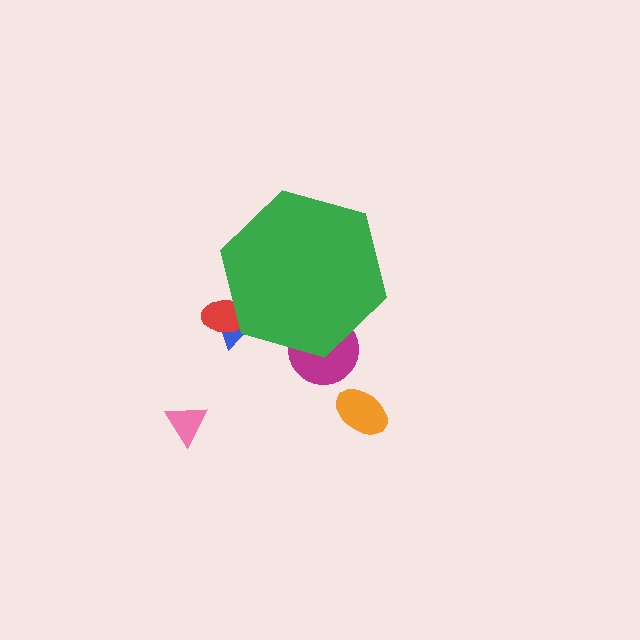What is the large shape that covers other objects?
A green hexagon.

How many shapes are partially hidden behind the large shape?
3 shapes are partially hidden.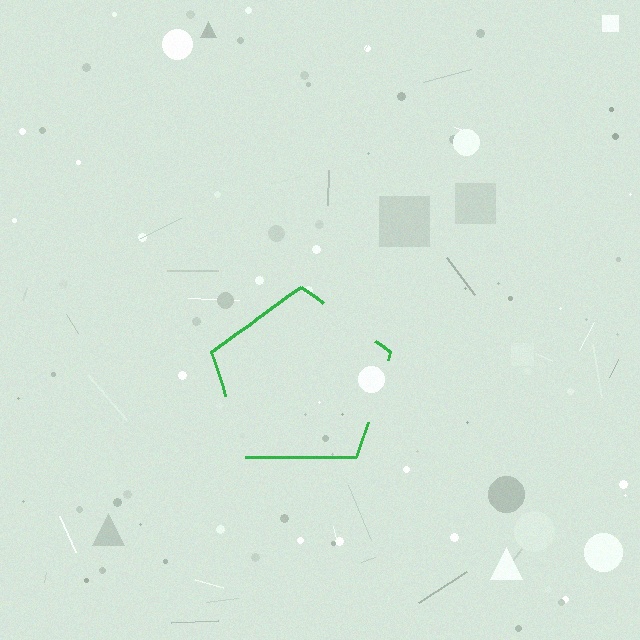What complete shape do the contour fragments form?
The contour fragments form a pentagon.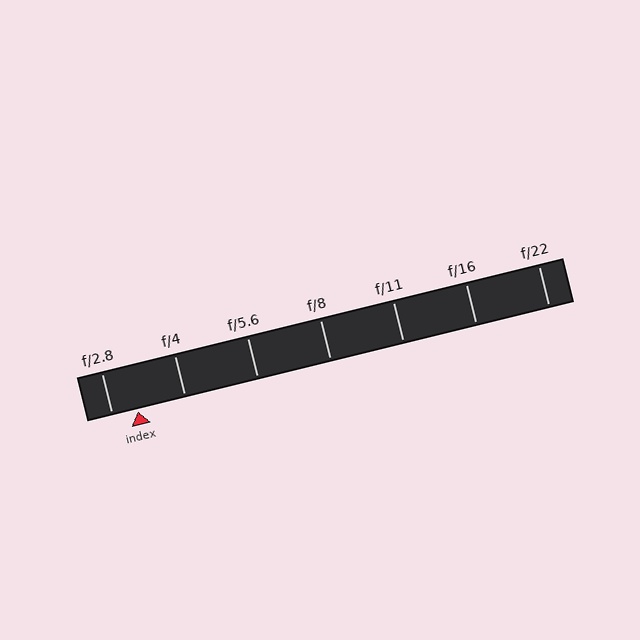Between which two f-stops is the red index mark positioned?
The index mark is between f/2.8 and f/4.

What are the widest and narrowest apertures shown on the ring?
The widest aperture shown is f/2.8 and the narrowest is f/22.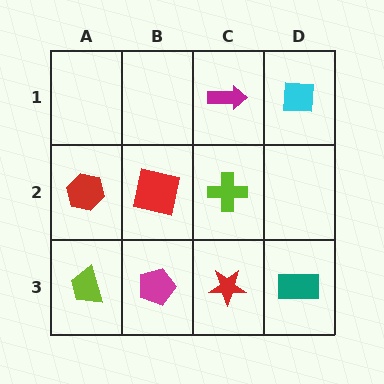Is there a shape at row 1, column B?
No, that cell is empty.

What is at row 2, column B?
A red square.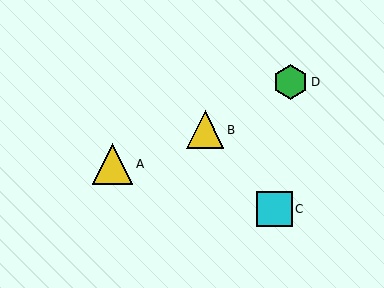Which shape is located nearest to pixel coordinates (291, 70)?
The green hexagon (labeled D) at (291, 82) is nearest to that location.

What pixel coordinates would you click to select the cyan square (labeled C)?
Click at (274, 209) to select the cyan square C.